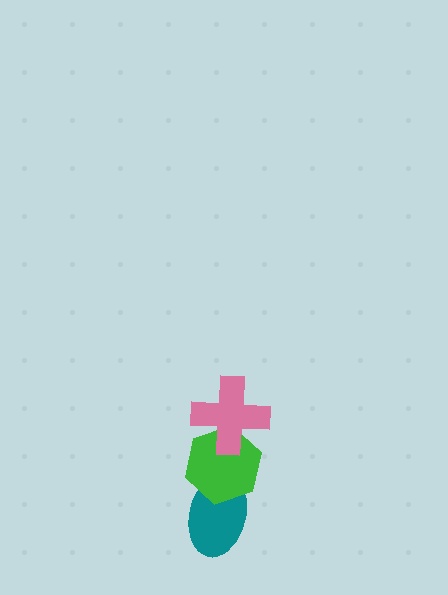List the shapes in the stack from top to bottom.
From top to bottom: the pink cross, the green hexagon, the teal ellipse.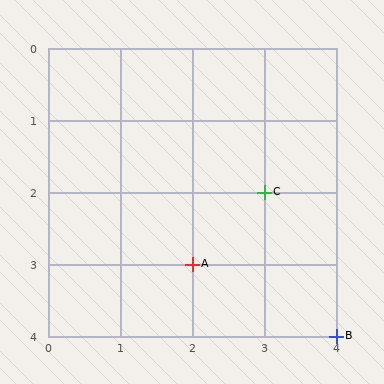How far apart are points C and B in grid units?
Points C and B are 1 column and 2 rows apart (about 2.2 grid units diagonally).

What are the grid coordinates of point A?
Point A is at grid coordinates (2, 3).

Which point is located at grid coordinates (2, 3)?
Point A is at (2, 3).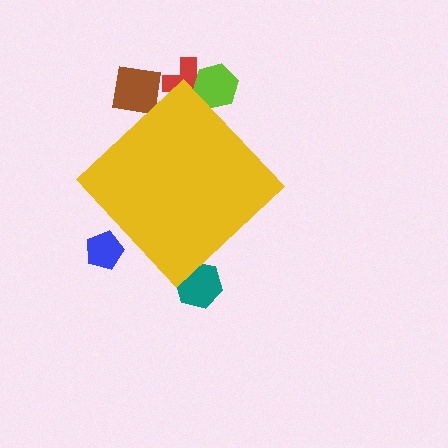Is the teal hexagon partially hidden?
Yes, the teal hexagon is partially hidden behind the yellow diamond.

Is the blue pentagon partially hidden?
Yes, the blue pentagon is partially hidden behind the yellow diamond.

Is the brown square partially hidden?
Yes, the brown square is partially hidden behind the yellow diamond.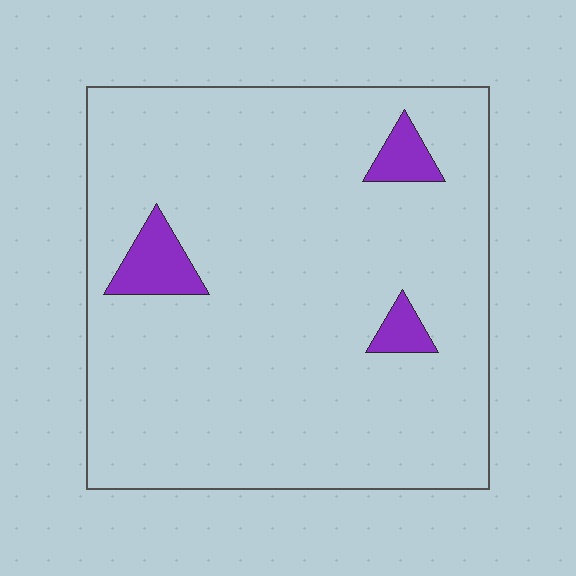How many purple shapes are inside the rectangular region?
3.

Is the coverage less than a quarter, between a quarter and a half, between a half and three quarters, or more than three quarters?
Less than a quarter.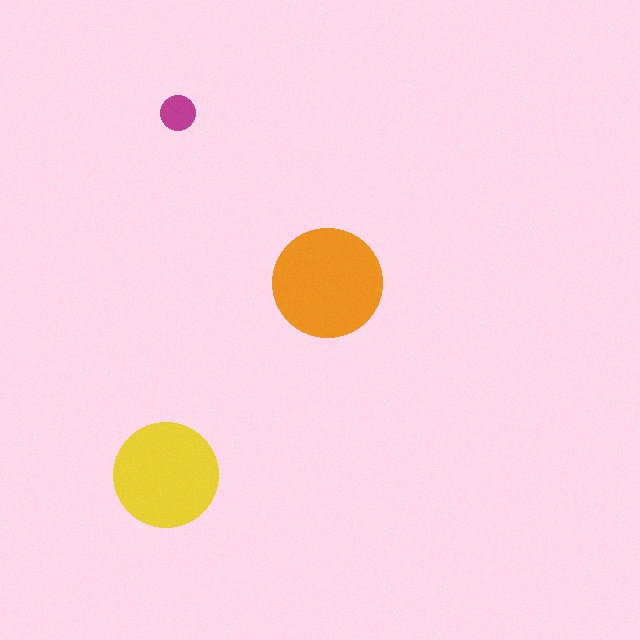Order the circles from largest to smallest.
the orange one, the yellow one, the magenta one.